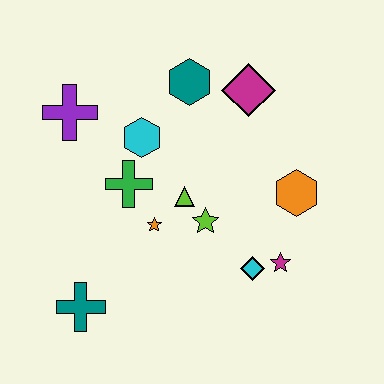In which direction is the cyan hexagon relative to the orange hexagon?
The cyan hexagon is to the left of the orange hexagon.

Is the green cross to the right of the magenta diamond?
No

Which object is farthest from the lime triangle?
The teal cross is farthest from the lime triangle.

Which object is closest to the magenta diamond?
The teal hexagon is closest to the magenta diamond.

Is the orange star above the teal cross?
Yes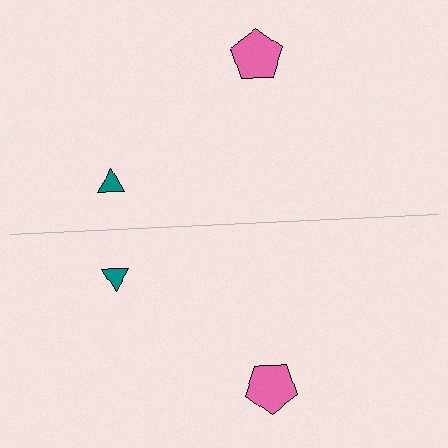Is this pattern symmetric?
Yes, this pattern has bilateral (reflection) symmetry.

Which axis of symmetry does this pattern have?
The pattern has a horizontal axis of symmetry running through the center of the image.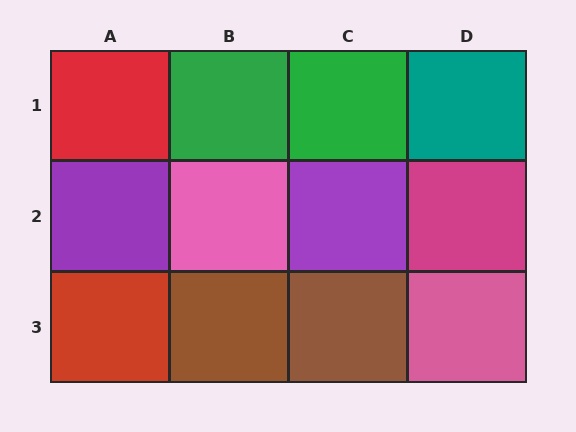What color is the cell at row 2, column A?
Purple.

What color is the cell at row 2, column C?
Purple.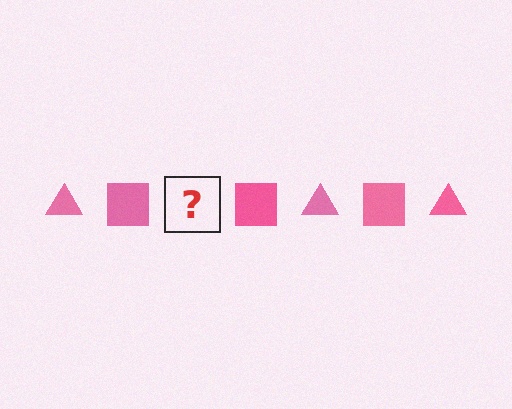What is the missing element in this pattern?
The missing element is a pink triangle.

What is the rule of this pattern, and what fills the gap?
The rule is that the pattern cycles through triangle, square shapes in pink. The gap should be filled with a pink triangle.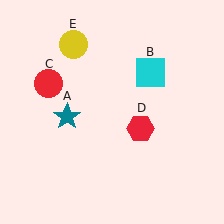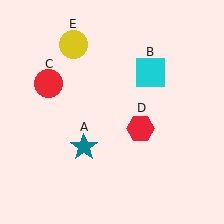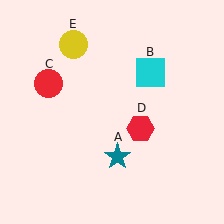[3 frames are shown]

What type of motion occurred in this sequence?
The teal star (object A) rotated counterclockwise around the center of the scene.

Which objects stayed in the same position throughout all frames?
Cyan square (object B) and red circle (object C) and red hexagon (object D) and yellow circle (object E) remained stationary.